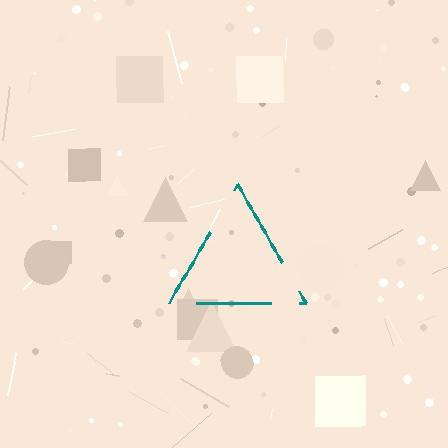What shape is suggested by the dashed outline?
The dashed outline suggests a triangle.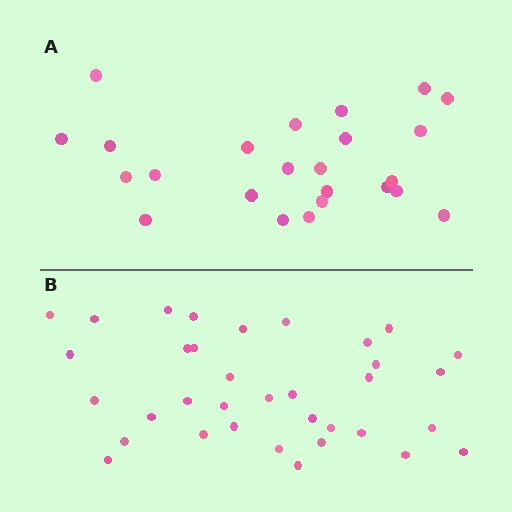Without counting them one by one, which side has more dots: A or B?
Region B (the bottom region) has more dots.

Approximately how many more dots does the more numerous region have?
Region B has roughly 12 or so more dots than region A.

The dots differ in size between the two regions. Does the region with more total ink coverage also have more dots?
No. Region A has more total ink coverage because its dots are larger, but region B actually contains more individual dots. Total area can be misleading — the number of items is what matters here.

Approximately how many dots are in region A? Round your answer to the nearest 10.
About 20 dots. (The exact count is 24, which rounds to 20.)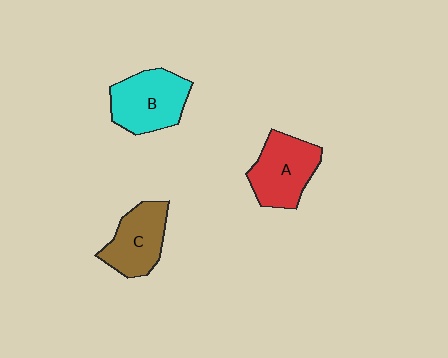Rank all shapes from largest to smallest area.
From largest to smallest: B (cyan), A (red), C (brown).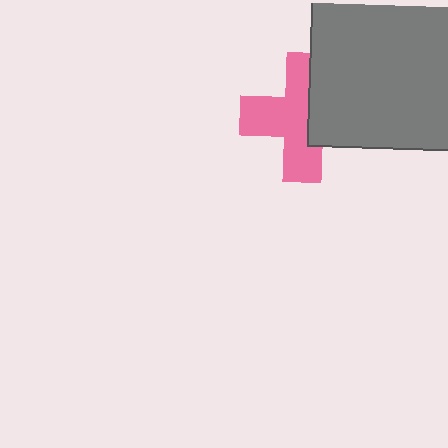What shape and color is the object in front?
The object in front is a gray rectangle.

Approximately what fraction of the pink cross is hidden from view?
Roughly 39% of the pink cross is hidden behind the gray rectangle.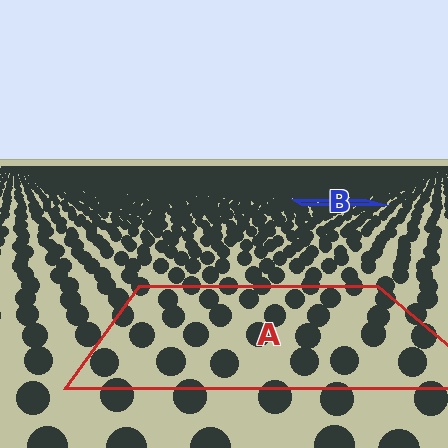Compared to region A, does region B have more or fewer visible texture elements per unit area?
Region B has more texture elements per unit area — they are packed more densely because it is farther away.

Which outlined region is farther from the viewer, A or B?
Region B is farther from the viewer — the texture elements inside it appear smaller and more densely packed.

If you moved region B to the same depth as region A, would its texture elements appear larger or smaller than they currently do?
They would appear larger. At a closer depth, the same texture elements are projected at a bigger on-screen size.